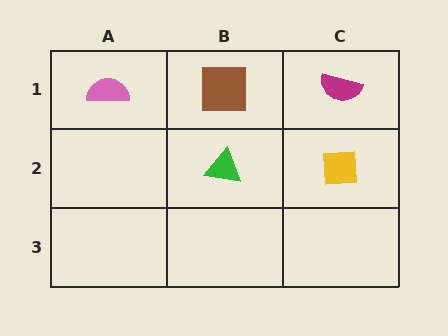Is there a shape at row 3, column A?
No, that cell is empty.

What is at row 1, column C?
A magenta semicircle.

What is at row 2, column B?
A green triangle.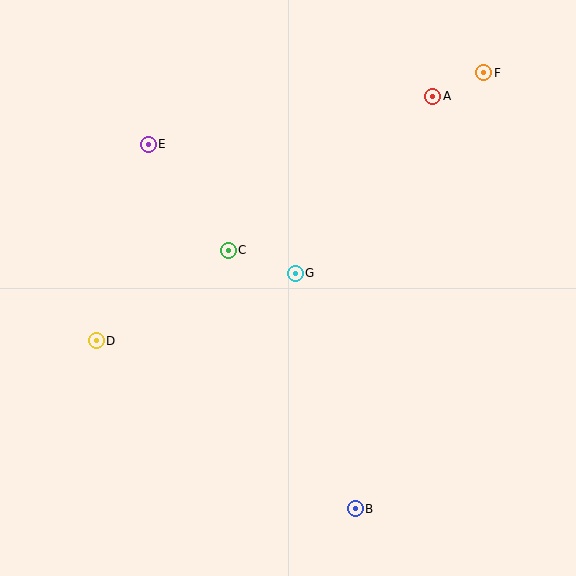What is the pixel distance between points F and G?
The distance between F and G is 275 pixels.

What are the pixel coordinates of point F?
Point F is at (484, 73).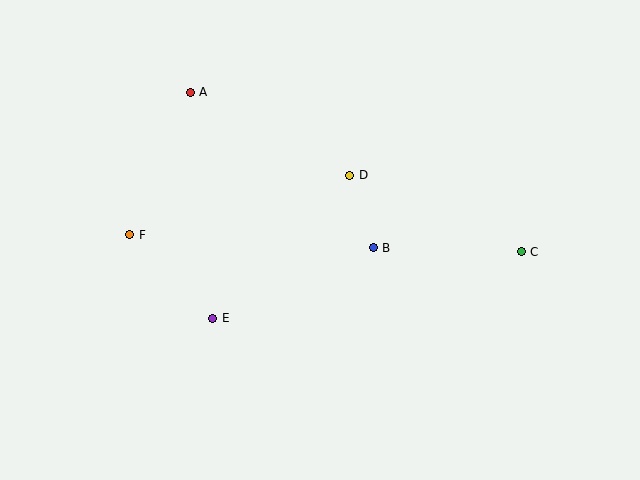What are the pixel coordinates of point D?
Point D is at (350, 175).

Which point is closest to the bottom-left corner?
Point E is closest to the bottom-left corner.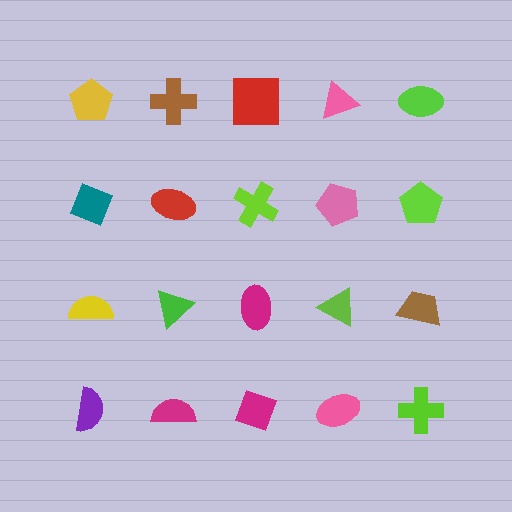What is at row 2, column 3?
A lime cross.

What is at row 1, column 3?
A red square.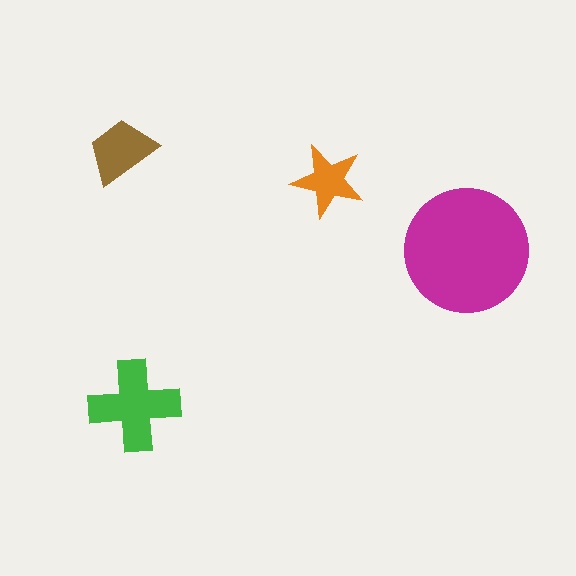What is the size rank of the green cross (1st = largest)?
2nd.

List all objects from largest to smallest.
The magenta circle, the green cross, the brown trapezoid, the orange star.